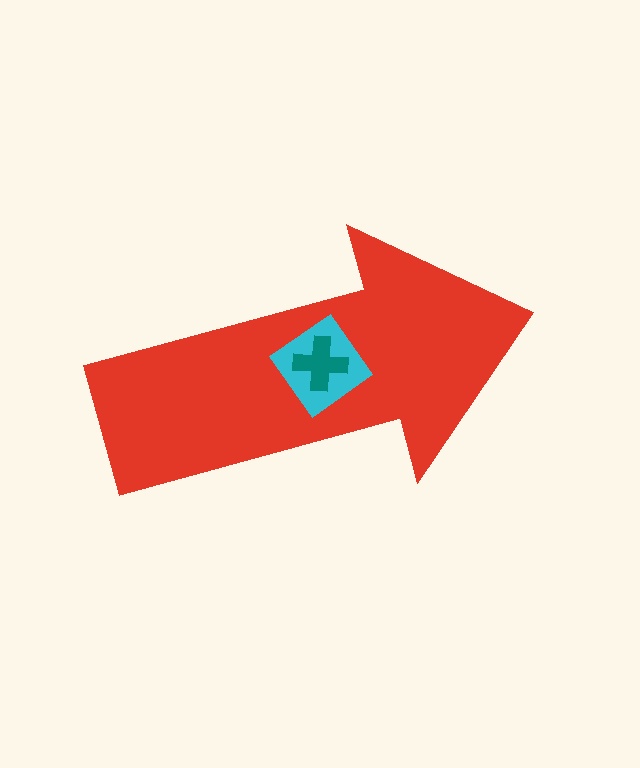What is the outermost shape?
The red arrow.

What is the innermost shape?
The teal cross.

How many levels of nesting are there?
3.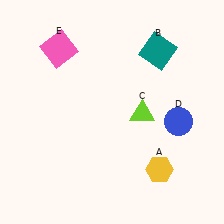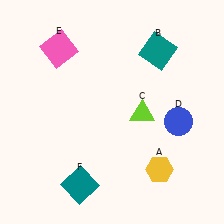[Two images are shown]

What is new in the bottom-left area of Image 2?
A teal square (F) was added in the bottom-left area of Image 2.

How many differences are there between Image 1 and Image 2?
There is 1 difference between the two images.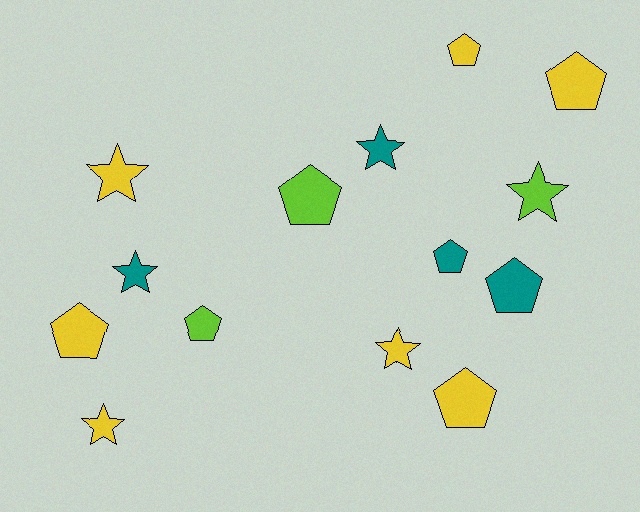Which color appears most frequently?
Yellow, with 7 objects.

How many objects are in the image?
There are 14 objects.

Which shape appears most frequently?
Pentagon, with 8 objects.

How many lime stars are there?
There is 1 lime star.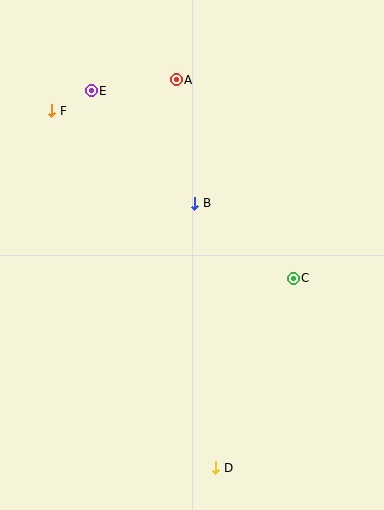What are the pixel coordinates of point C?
Point C is at (293, 278).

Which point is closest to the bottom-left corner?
Point D is closest to the bottom-left corner.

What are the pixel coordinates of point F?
Point F is at (52, 111).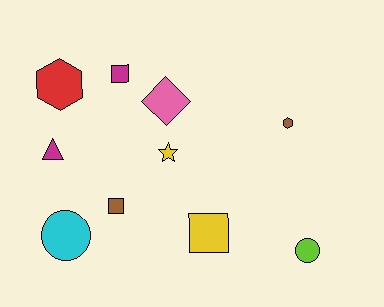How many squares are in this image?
There are 3 squares.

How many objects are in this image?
There are 10 objects.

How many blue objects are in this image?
There are no blue objects.